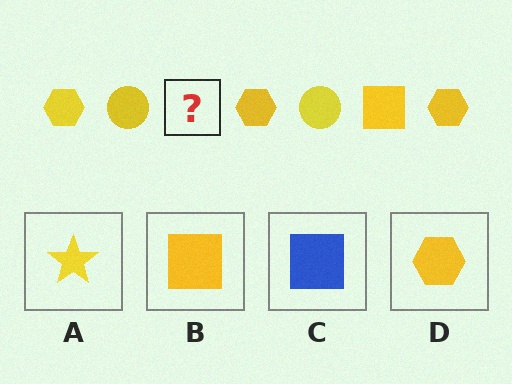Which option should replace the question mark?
Option B.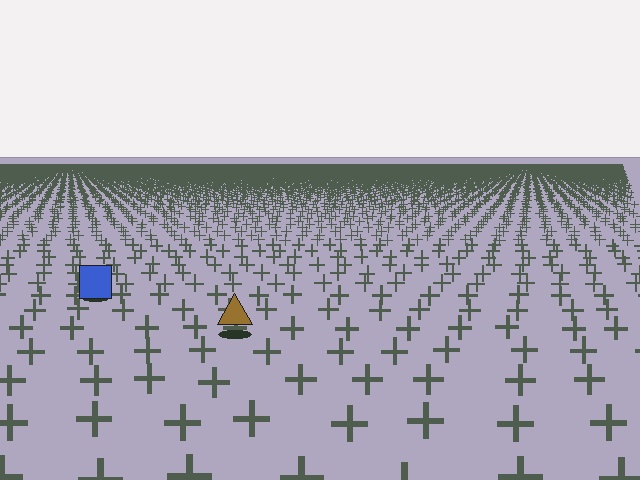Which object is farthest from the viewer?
The blue square is farthest from the viewer. It appears smaller and the ground texture around it is denser.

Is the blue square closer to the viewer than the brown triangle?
No. The brown triangle is closer — you can tell from the texture gradient: the ground texture is coarser near it.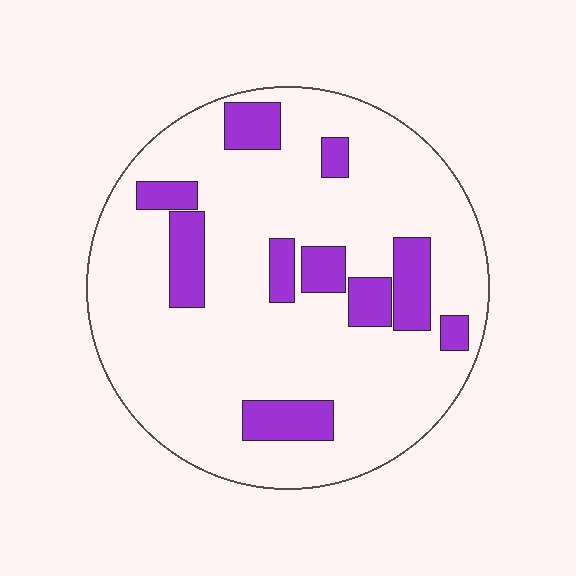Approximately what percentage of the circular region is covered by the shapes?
Approximately 20%.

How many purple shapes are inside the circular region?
10.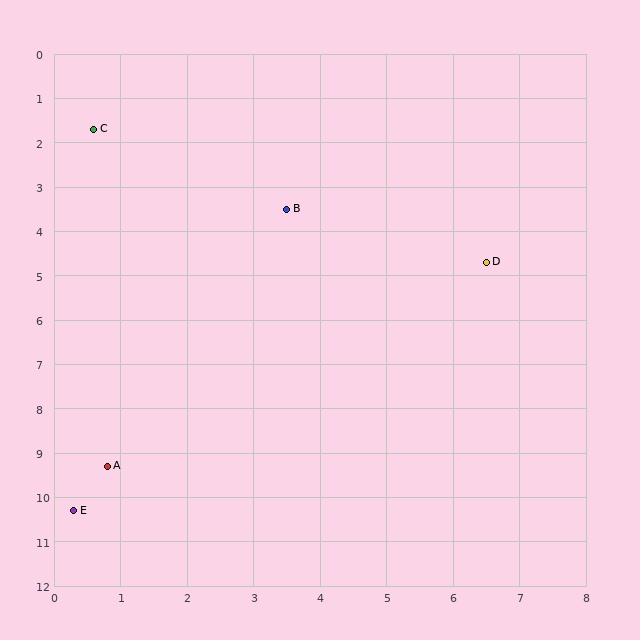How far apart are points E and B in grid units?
Points E and B are about 7.5 grid units apart.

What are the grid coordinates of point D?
Point D is at approximately (6.5, 4.7).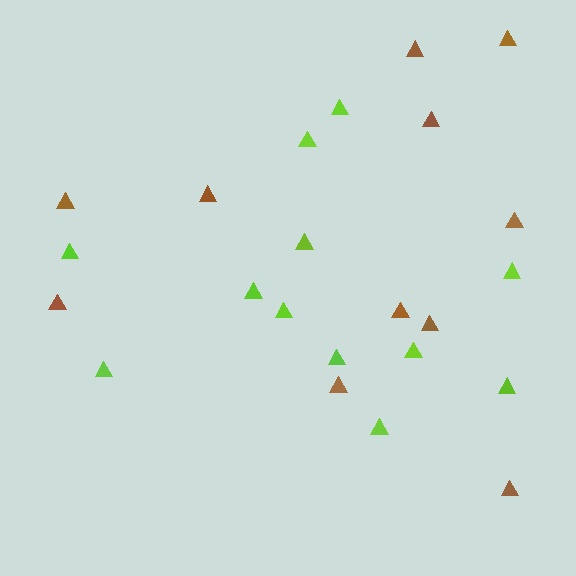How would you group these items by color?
There are 2 groups: one group of lime triangles (12) and one group of brown triangles (11).